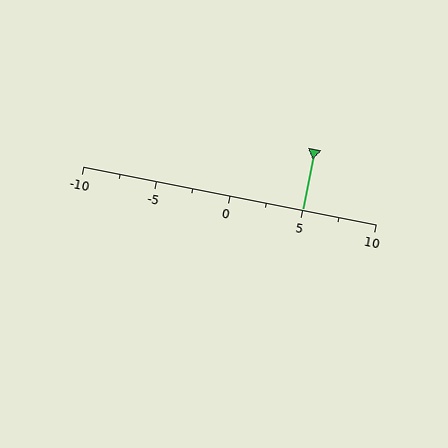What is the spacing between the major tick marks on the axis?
The major ticks are spaced 5 apart.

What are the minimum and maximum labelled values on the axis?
The axis runs from -10 to 10.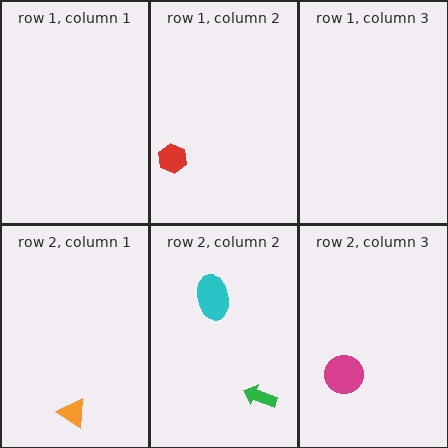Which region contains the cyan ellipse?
The row 2, column 2 region.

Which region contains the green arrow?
The row 2, column 2 region.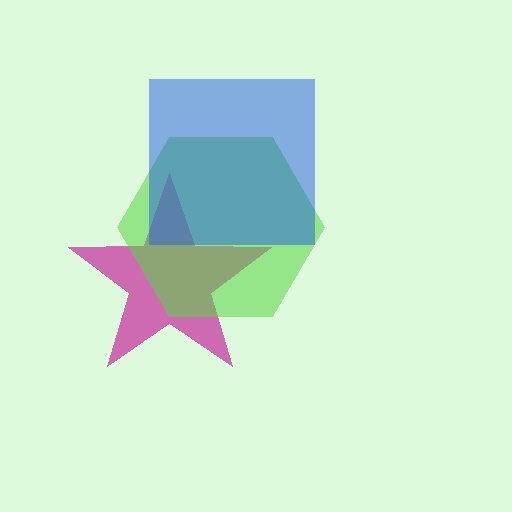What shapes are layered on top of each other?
The layered shapes are: a magenta star, a lime hexagon, a blue square.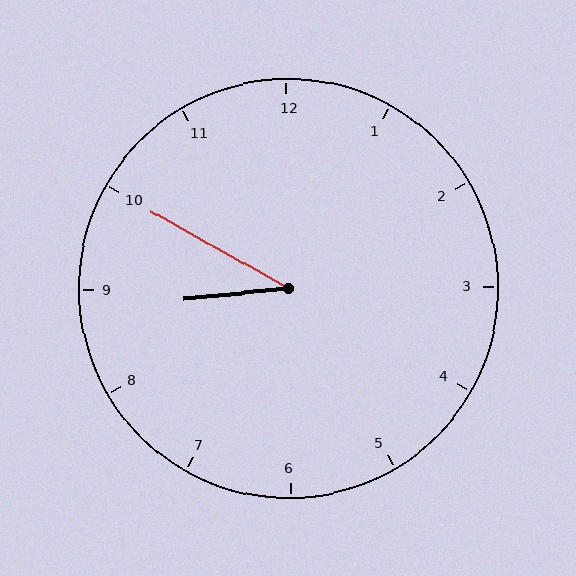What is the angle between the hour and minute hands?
Approximately 35 degrees.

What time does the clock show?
8:50.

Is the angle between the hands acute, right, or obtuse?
It is acute.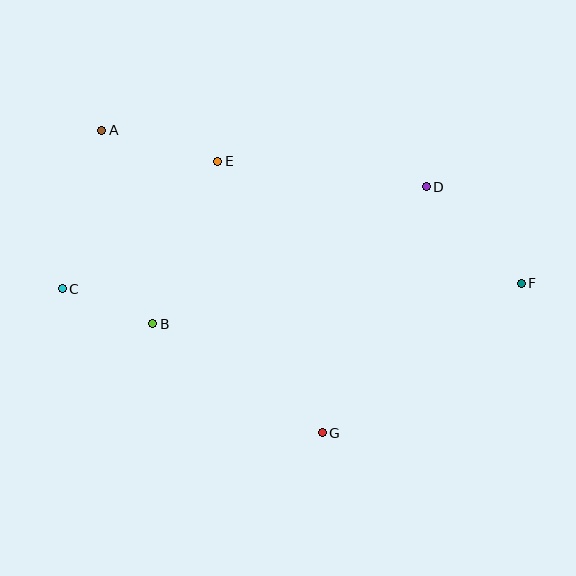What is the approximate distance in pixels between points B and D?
The distance between B and D is approximately 306 pixels.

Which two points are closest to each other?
Points B and C are closest to each other.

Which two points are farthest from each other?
Points C and F are farthest from each other.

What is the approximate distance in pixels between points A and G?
The distance between A and G is approximately 374 pixels.